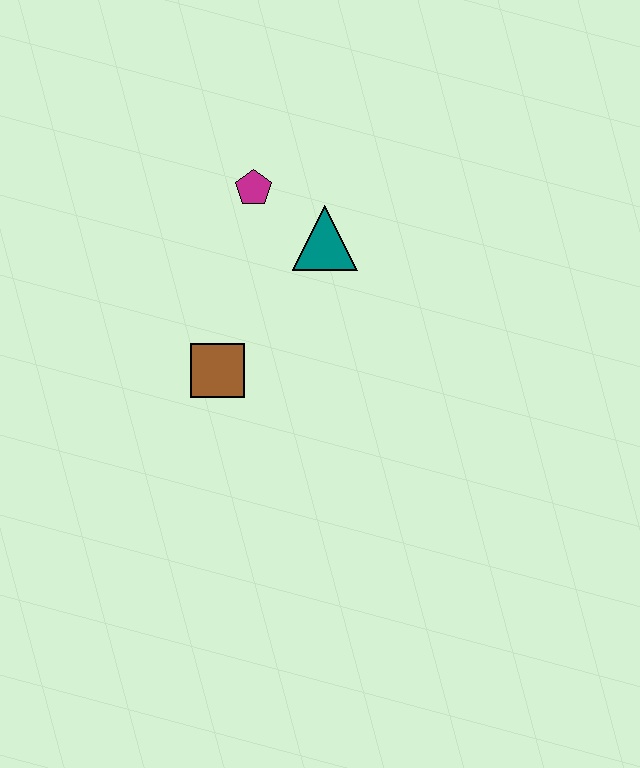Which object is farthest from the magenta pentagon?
The brown square is farthest from the magenta pentagon.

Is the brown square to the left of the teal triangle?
Yes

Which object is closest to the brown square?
The teal triangle is closest to the brown square.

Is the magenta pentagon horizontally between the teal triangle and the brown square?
Yes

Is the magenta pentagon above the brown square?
Yes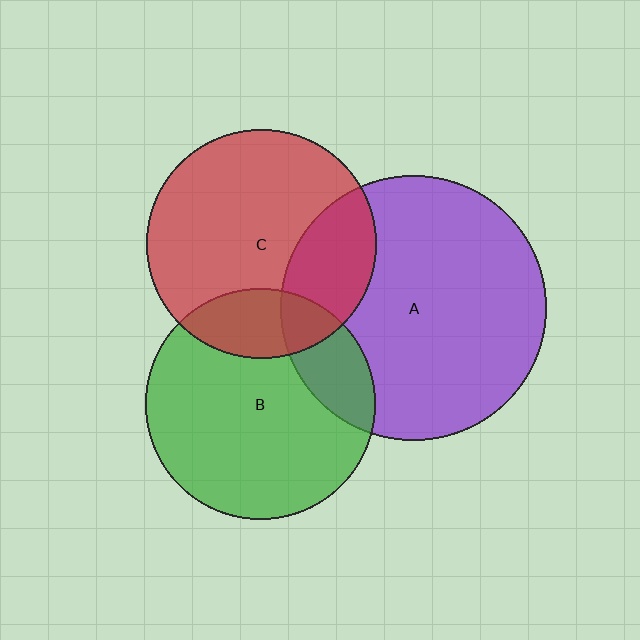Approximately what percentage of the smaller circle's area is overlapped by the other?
Approximately 20%.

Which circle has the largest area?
Circle A (purple).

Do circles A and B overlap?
Yes.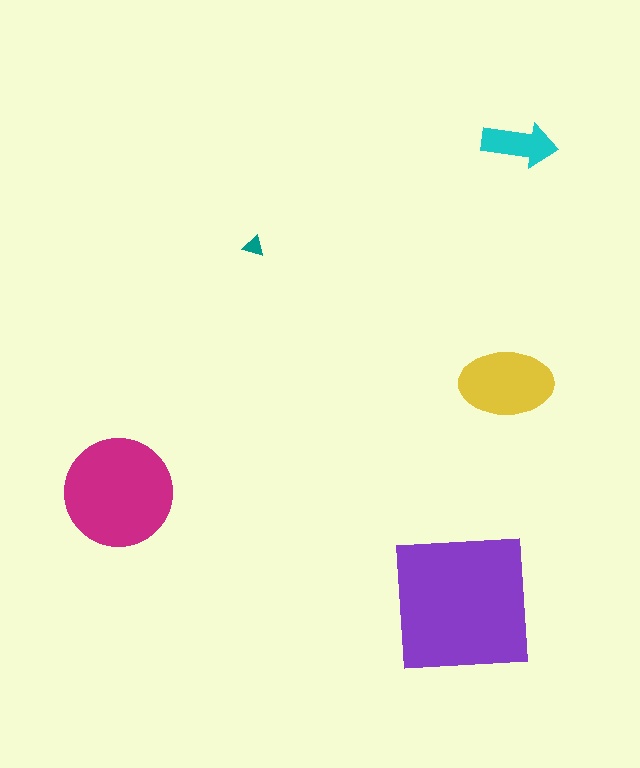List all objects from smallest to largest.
The teal triangle, the cyan arrow, the yellow ellipse, the magenta circle, the purple square.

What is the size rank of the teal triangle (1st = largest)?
5th.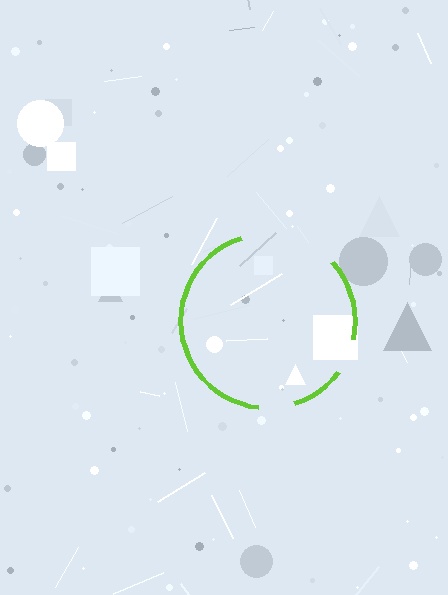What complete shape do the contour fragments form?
The contour fragments form a circle.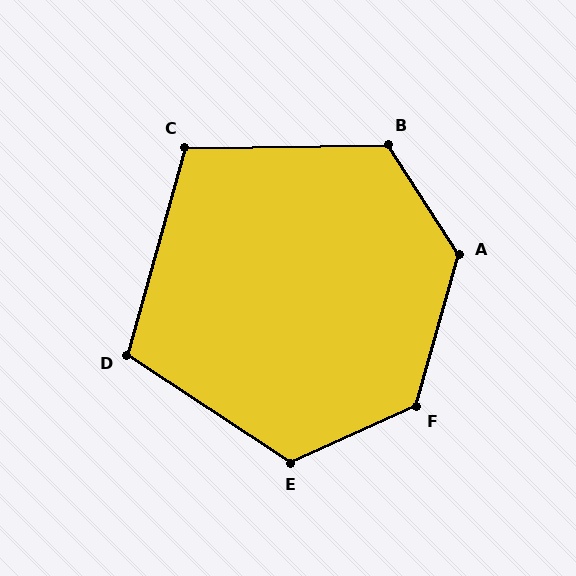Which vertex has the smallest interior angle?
C, at approximately 106 degrees.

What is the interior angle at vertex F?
Approximately 130 degrees (obtuse).